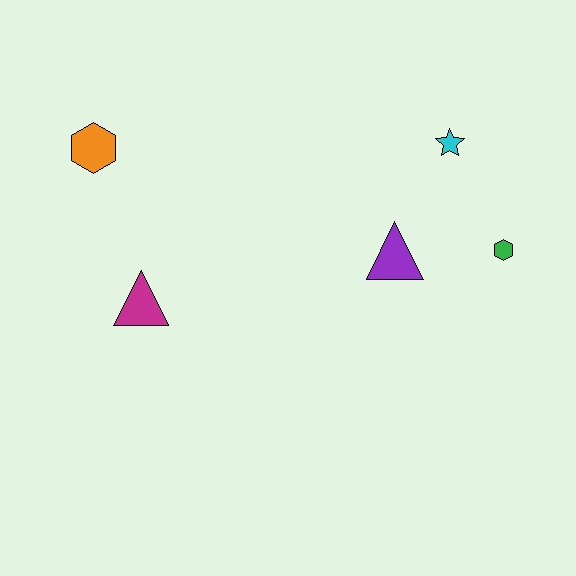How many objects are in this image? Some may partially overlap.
There are 5 objects.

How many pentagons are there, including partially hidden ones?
There are no pentagons.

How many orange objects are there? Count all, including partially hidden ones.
There is 1 orange object.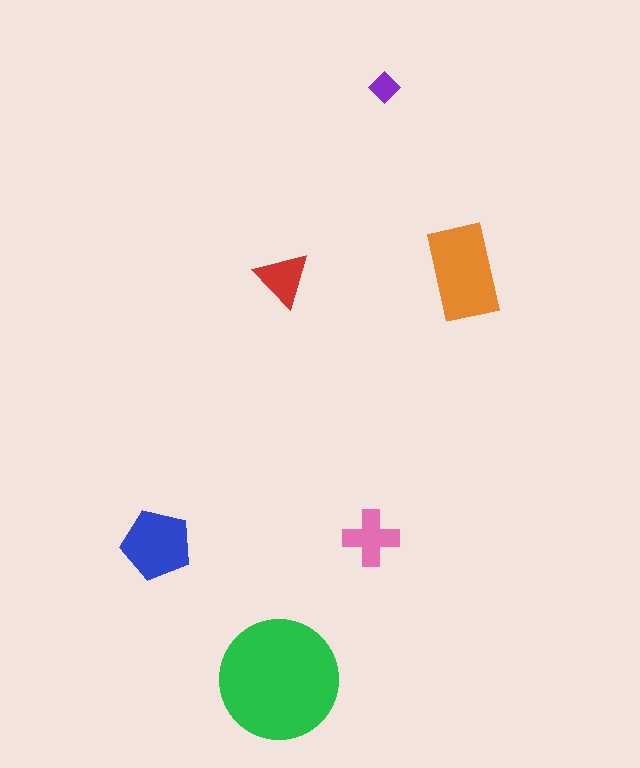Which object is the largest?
The green circle.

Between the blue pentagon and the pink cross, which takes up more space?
The blue pentagon.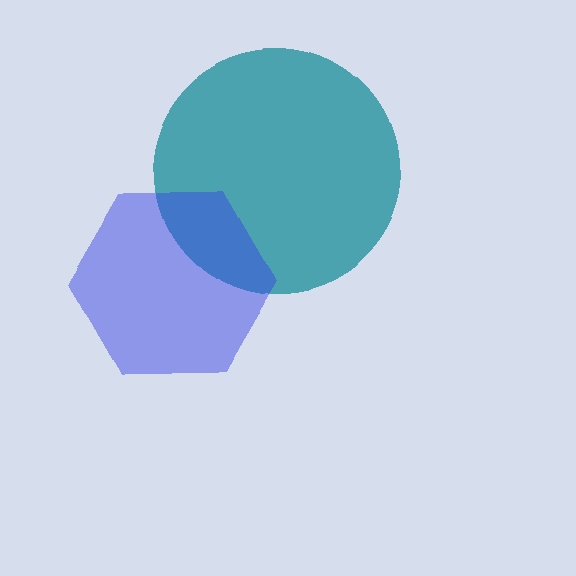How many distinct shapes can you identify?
There are 2 distinct shapes: a teal circle, a blue hexagon.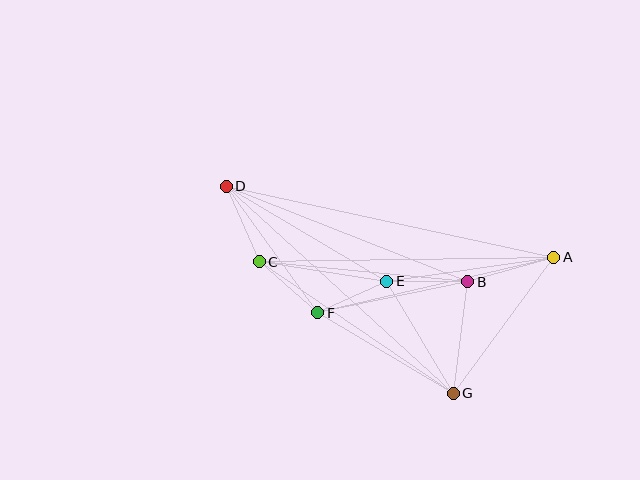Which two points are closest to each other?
Points E and F are closest to each other.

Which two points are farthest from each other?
Points A and D are farthest from each other.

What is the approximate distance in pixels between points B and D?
The distance between B and D is approximately 260 pixels.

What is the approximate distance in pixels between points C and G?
The distance between C and G is approximately 234 pixels.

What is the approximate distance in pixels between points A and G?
The distance between A and G is approximately 169 pixels.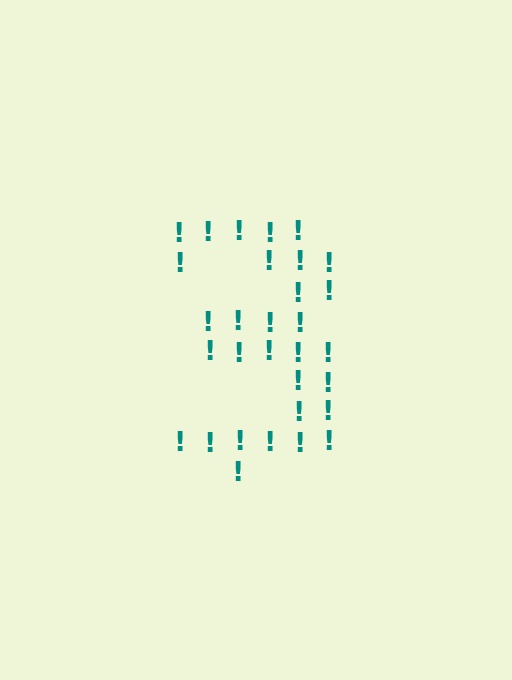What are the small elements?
The small elements are exclamation marks.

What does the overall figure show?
The overall figure shows the digit 3.